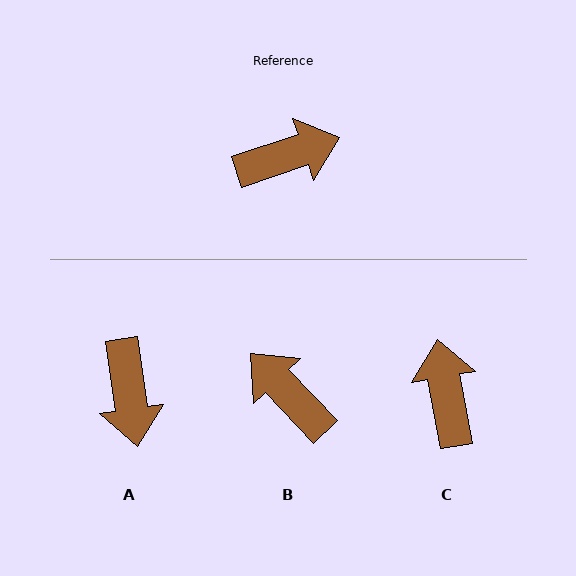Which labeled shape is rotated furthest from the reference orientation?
B, about 115 degrees away.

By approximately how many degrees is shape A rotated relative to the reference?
Approximately 100 degrees clockwise.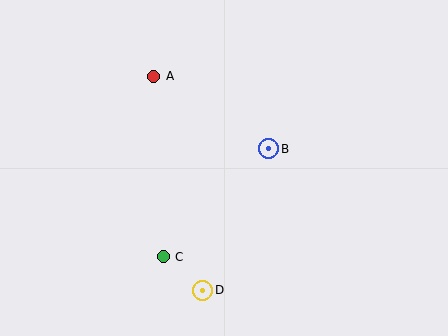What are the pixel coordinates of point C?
Point C is at (163, 257).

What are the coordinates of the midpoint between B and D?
The midpoint between B and D is at (236, 220).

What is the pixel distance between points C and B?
The distance between C and B is 151 pixels.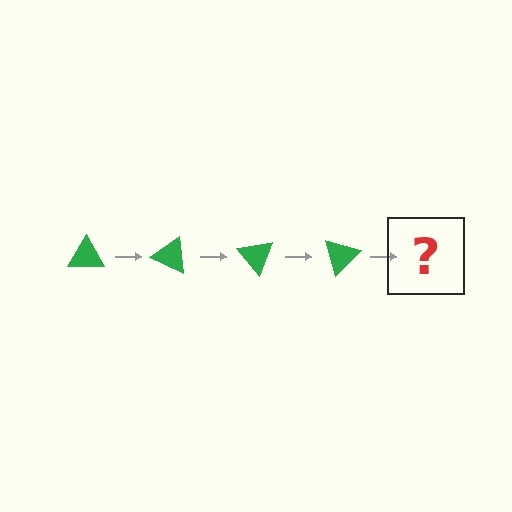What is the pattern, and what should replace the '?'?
The pattern is that the triangle rotates 25 degrees each step. The '?' should be a green triangle rotated 100 degrees.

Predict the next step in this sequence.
The next step is a green triangle rotated 100 degrees.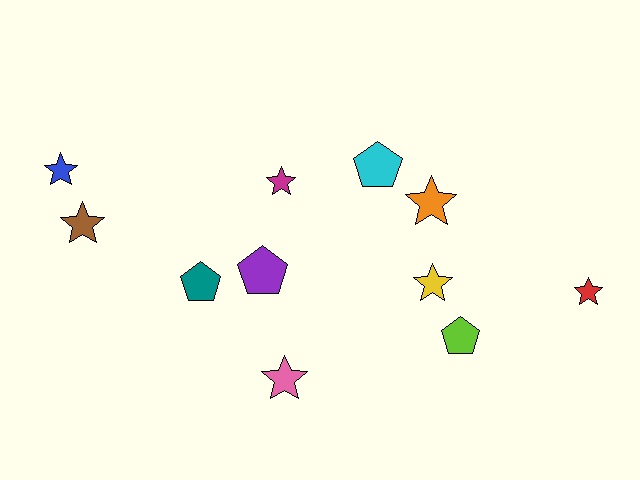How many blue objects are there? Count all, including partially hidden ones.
There is 1 blue object.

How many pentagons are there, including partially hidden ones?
There are 4 pentagons.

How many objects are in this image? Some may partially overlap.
There are 11 objects.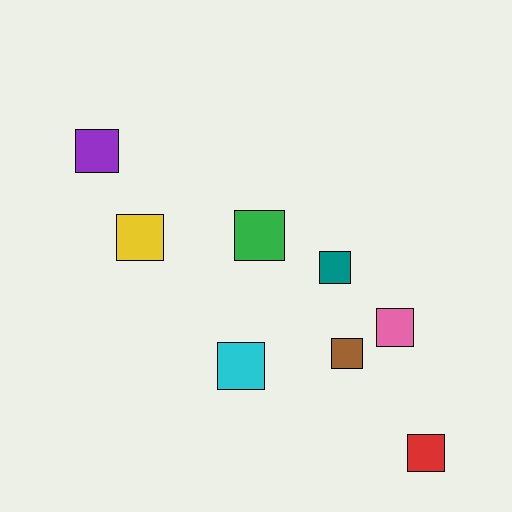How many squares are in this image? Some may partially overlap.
There are 8 squares.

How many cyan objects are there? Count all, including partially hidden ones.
There is 1 cyan object.